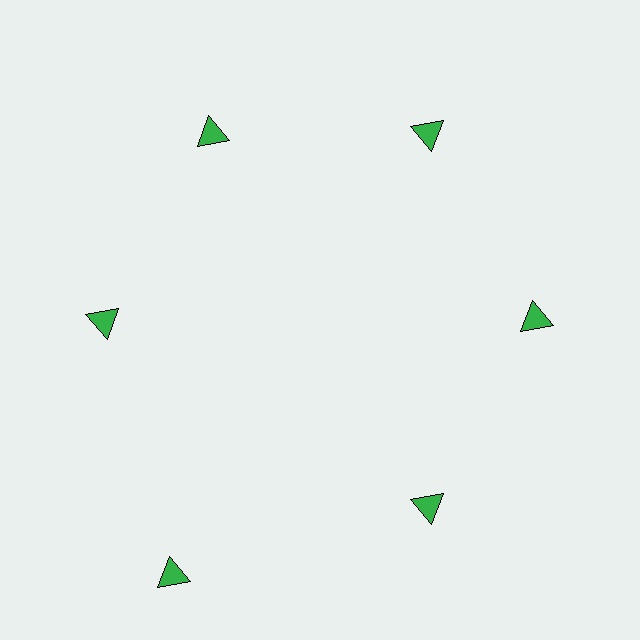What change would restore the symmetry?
The symmetry would be restored by moving it inward, back onto the ring so that all 6 triangles sit at equal angles and equal distance from the center.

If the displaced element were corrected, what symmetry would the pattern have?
It would have 6-fold rotational symmetry — the pattern would map onto itself every 60 degrees.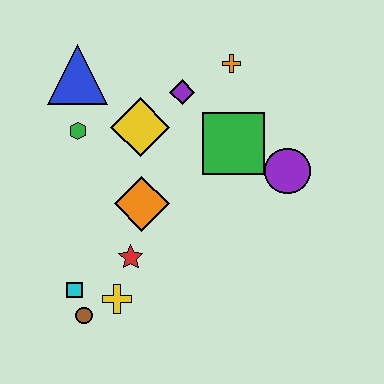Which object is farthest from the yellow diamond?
The brown circle is farthest from the yellow diamond.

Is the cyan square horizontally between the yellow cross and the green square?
No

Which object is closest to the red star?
The yellow cross is closest to the red star.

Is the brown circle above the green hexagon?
No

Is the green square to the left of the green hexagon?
No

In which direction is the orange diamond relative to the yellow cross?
The orange diamond is above the yellow cross.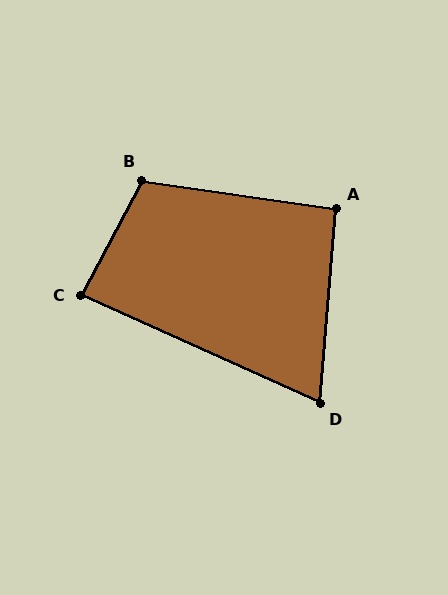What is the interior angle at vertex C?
Approximately 86 degrees (approximately right).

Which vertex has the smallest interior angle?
D, at approximately 70 degrees.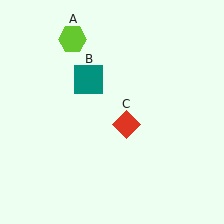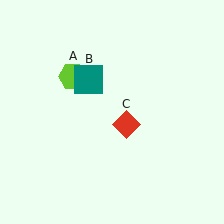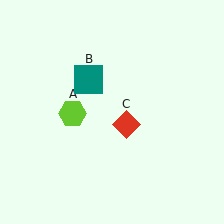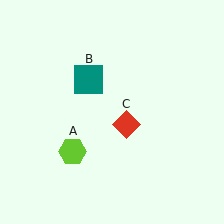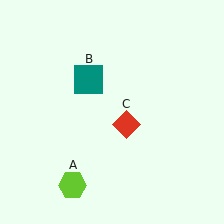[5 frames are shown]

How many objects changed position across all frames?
1 object changed position: lime hexagon (object A).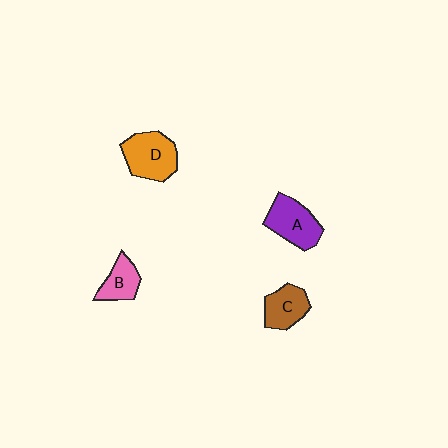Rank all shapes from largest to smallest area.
From largest to smallest: D (orange), A (purple), C (brown), B (pink).